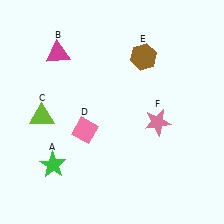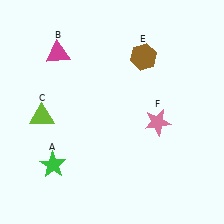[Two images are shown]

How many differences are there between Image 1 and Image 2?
There is 1 difference between the two images.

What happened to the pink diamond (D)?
The pink diamond (D) was removed in Image 2. It was in the bottom-left area of Image 1.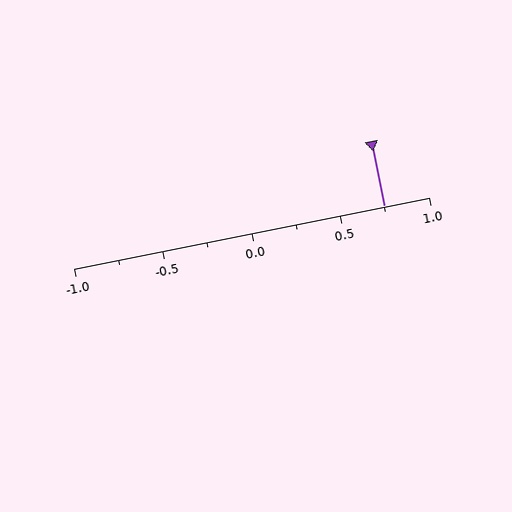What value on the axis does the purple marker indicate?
The marker indicates approximately 0.75.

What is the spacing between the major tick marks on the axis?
The major ticks are spaced 0.5 apart.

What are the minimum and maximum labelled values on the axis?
The axis runs from -1.0 to 1.0.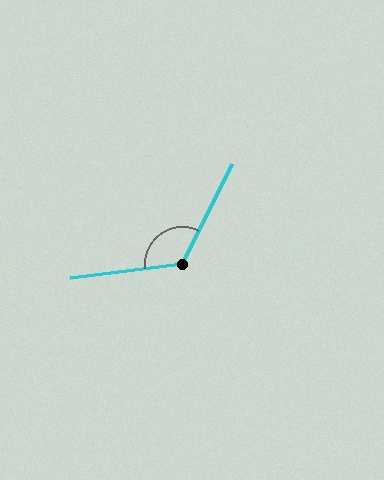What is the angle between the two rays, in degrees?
Approximately 123 degrees.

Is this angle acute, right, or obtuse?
It is obtuse.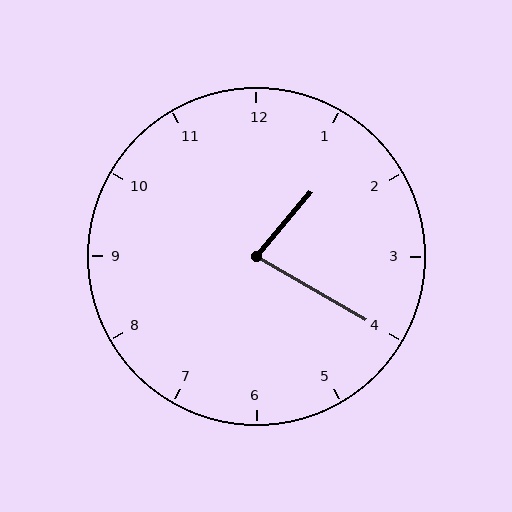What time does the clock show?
1:20.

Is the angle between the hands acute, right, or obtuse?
It is acute.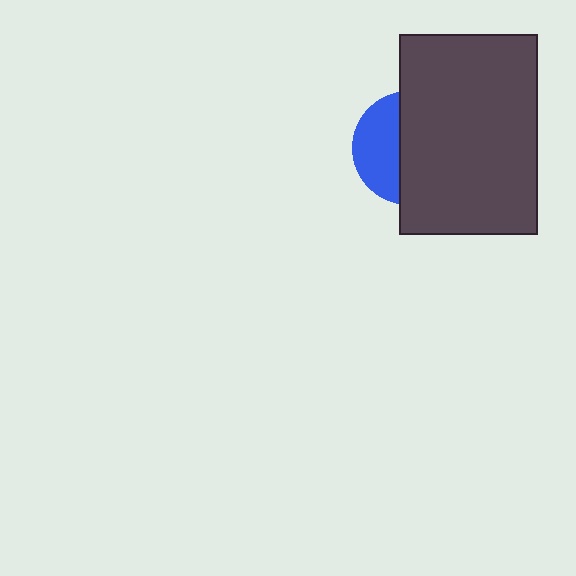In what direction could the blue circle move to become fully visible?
The blue circle could move left. That would shift it out from behind the dark gray rectangle entirely.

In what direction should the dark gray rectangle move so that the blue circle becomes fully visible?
The dark gray rectangle should move right. That is the shortest direction to clear the overlap and leave the blue circle fully visible.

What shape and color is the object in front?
The object in front is a dark gray rectangle.